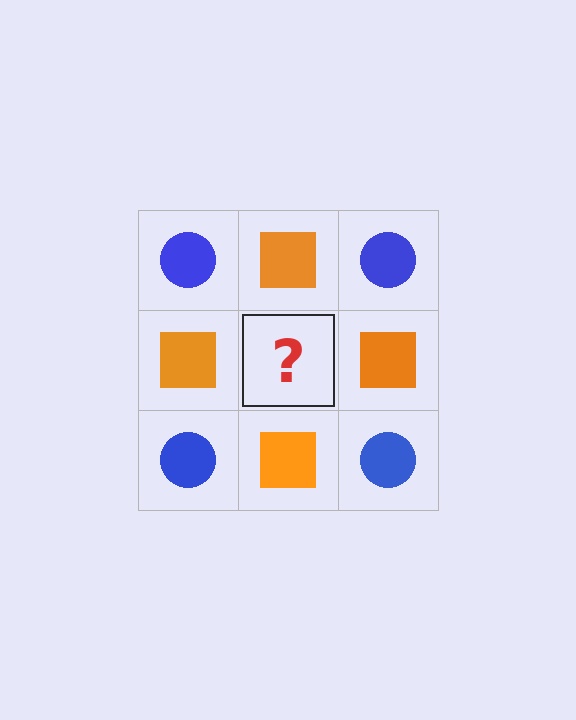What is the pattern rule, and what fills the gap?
The rule is that it alternates blue circle and orange square in a checkerboard pattern. The gap should be filled with a blue circle.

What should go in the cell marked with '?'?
The missing cell should contain a blue circle.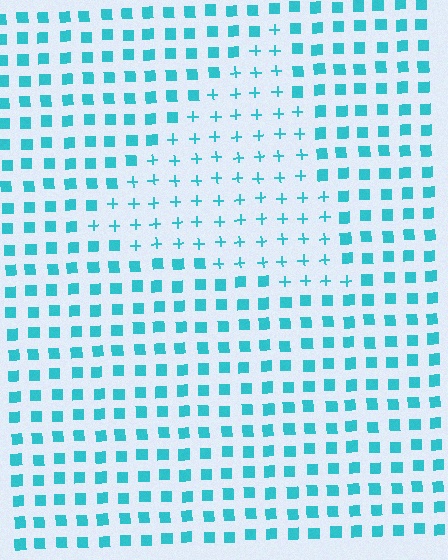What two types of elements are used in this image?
The image uses plus signs inside the triangle region and squares outside it.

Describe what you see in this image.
The image is filled with small cyan elements arranged in a uniform grid. A triangle-shaped region contains plus signs, while the surrounding area contains squares. The boundary is defined purely by the change in element shape.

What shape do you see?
I see a triangle.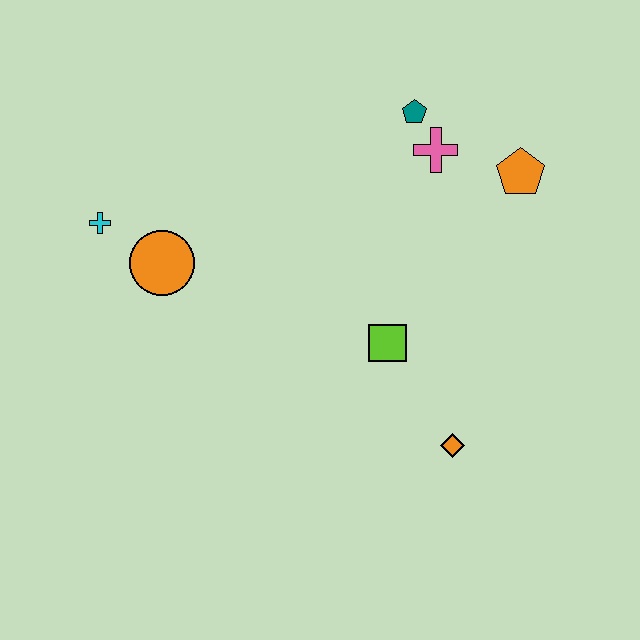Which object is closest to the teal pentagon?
The pink cross is closest to the teal pentagon.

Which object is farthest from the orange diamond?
The cyan cross is farthest from the orange diamond.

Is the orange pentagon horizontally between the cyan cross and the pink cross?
No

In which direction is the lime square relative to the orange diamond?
The lime square is above the orange diamond.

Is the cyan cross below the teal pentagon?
Yes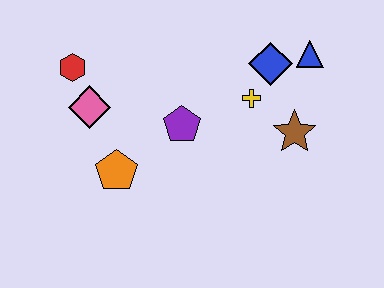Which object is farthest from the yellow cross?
The red hexagon is farthest from the yellow cross.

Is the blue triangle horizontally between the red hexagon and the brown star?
No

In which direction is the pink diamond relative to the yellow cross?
The pink diamond is to the left of the yellow cross.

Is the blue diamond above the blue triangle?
No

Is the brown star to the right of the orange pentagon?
Yes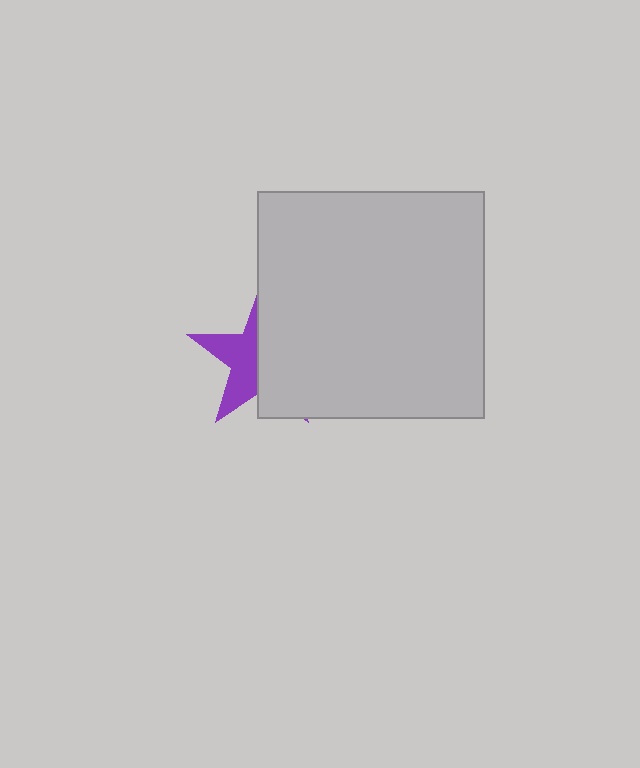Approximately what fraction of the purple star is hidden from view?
Roughly 56% of the purple star is hidden behind the light gray square.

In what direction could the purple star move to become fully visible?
The purple star could move left. That would shift it out from behind the light gray square entirely.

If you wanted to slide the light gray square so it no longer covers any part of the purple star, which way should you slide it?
Slide it right — that is the most direct way to separate the two shapes.